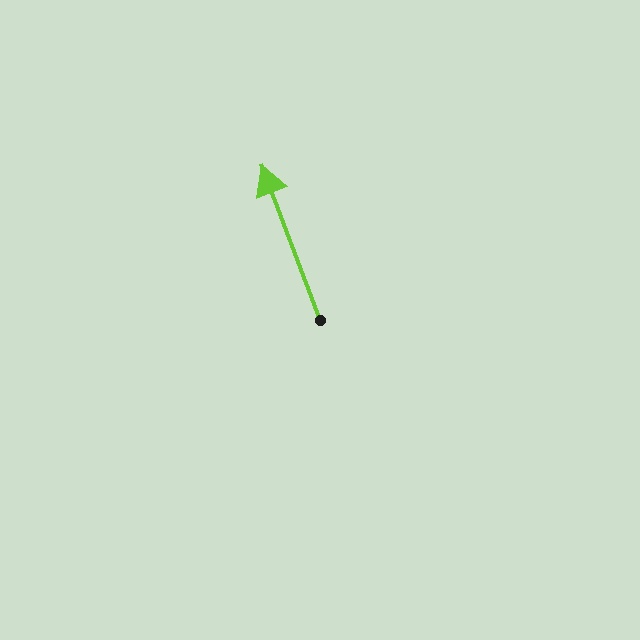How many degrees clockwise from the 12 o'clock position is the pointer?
Approximately 339 degrees.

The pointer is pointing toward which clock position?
Roughly 11 o'clock.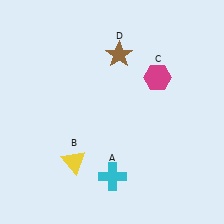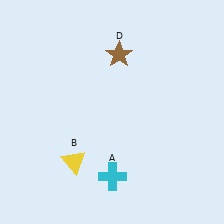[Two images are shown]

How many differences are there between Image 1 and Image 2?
There is 1 difference between the two images.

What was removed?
The magenta hexagon (C) was removed in Image 2.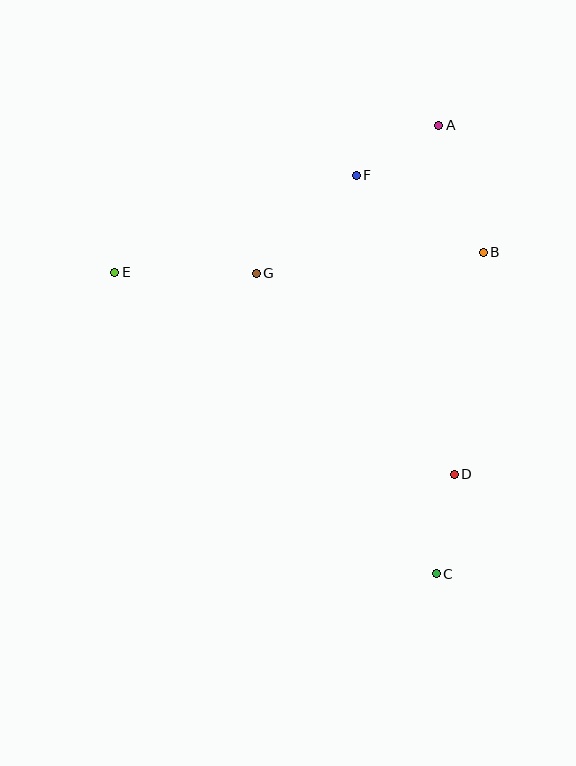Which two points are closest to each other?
Points A and F are closest to each other.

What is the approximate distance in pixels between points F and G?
The distance between F and G is approximately 140 pixels.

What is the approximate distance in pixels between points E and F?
The distance between E and F is approximately 260 pixels.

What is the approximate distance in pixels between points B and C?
The distance between B and C is approximately 325 pixels.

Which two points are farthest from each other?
Points A and C are farthest from each other.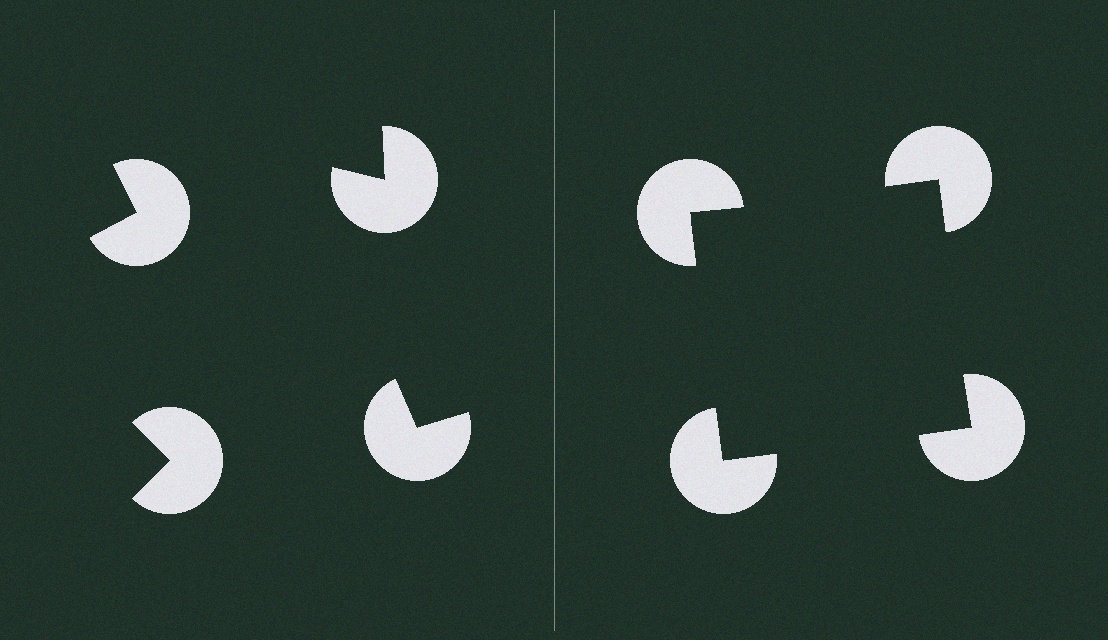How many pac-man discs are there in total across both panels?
8 — 4 on each side.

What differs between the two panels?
The pac-man discs are positioned identically on both sides; only the wedge orientations differ. On the right they align to a square; on the left they are misaligned.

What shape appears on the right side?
An illusory square.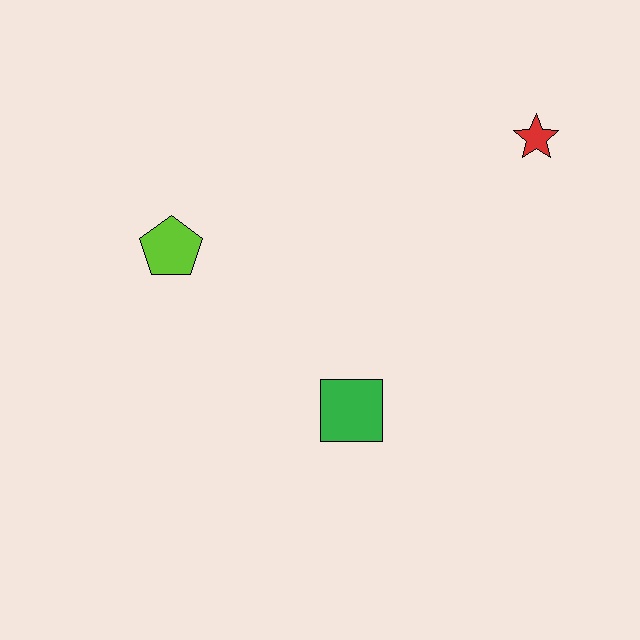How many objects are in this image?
There are 3 objects.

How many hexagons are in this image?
There are no hexagons.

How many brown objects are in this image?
There are no brown objects.